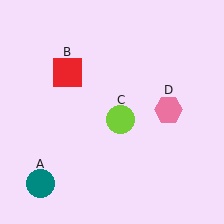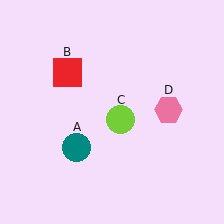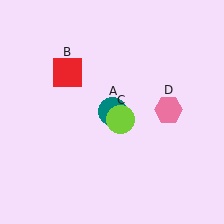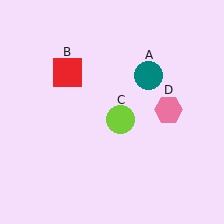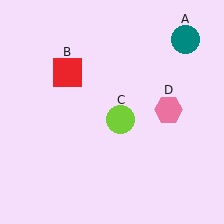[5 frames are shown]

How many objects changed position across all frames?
1 object changed position: teal circle (object A).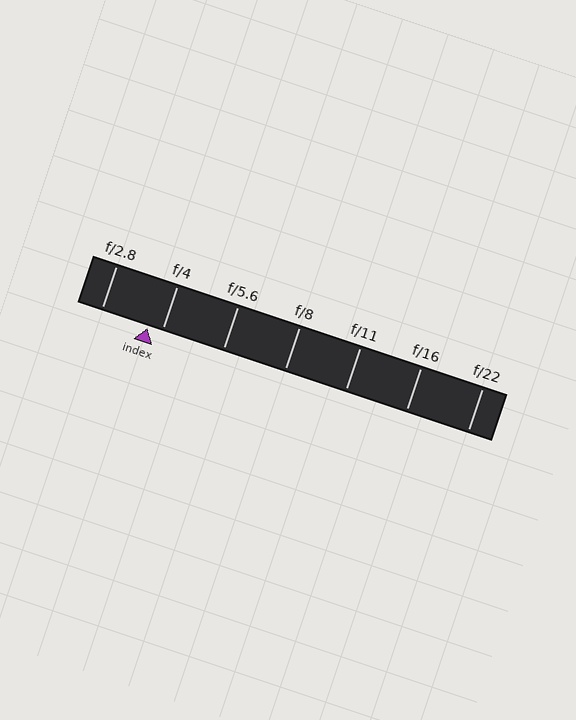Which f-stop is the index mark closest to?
The index mark is closest to f/4.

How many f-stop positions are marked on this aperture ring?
There are 7 f-stop positions marked.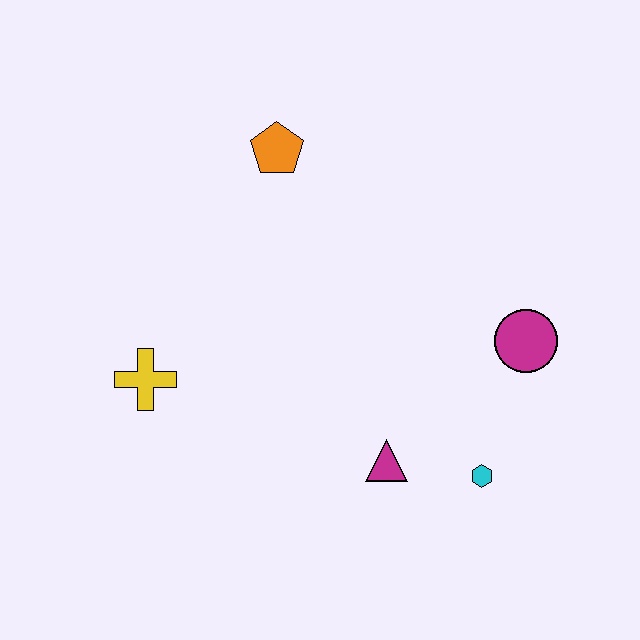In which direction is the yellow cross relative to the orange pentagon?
The yellow cross is below the orange pentagon.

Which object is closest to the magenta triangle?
The cyan hexagon is closest to the magenta triangle.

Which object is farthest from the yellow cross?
The magenta circle is farthest from the yellow cross.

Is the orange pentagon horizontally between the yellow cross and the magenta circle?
Yes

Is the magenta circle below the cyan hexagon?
No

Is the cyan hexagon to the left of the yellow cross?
No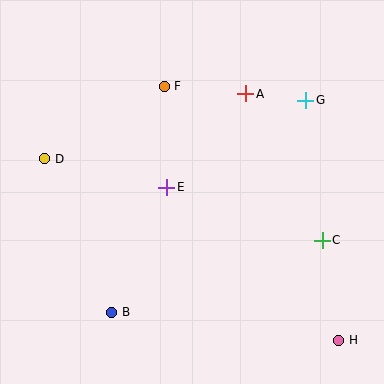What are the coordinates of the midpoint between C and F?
The midpoint between C and F is at (243, 163).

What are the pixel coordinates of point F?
Point F is at (164, 86).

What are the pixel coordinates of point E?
Point E is at (167, 187).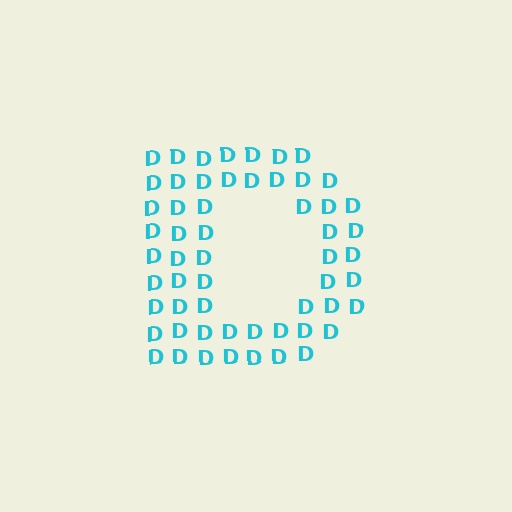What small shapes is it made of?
It is made of small letter D's.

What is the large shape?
The large shape is the letter D.